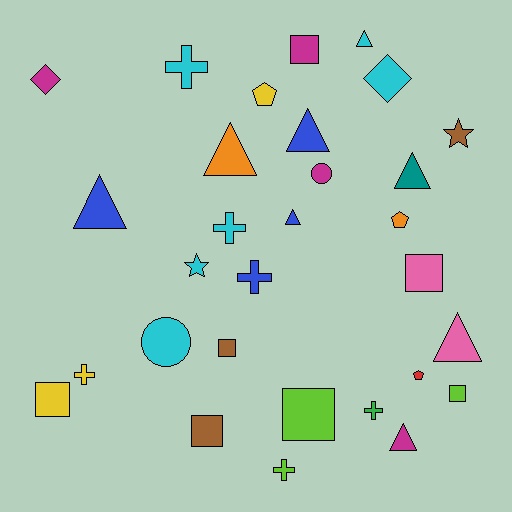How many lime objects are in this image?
There are 3 lime objects.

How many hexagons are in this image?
There are no hexagons.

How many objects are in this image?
There are 30 objects.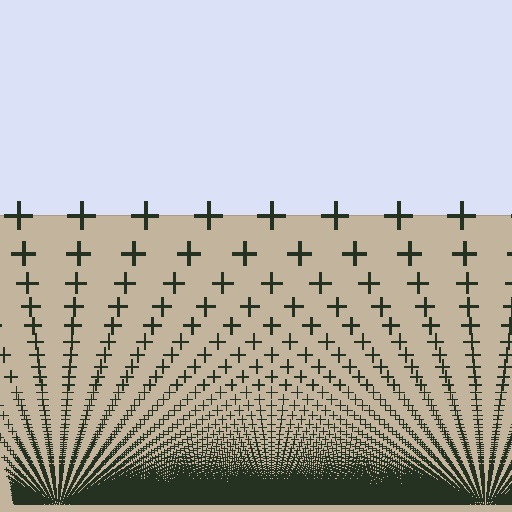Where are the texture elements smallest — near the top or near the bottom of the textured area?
Near the bottom.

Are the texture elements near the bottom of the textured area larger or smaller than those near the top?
Smaller. The gradient is inverted — elements near the bottom are smaller and denser.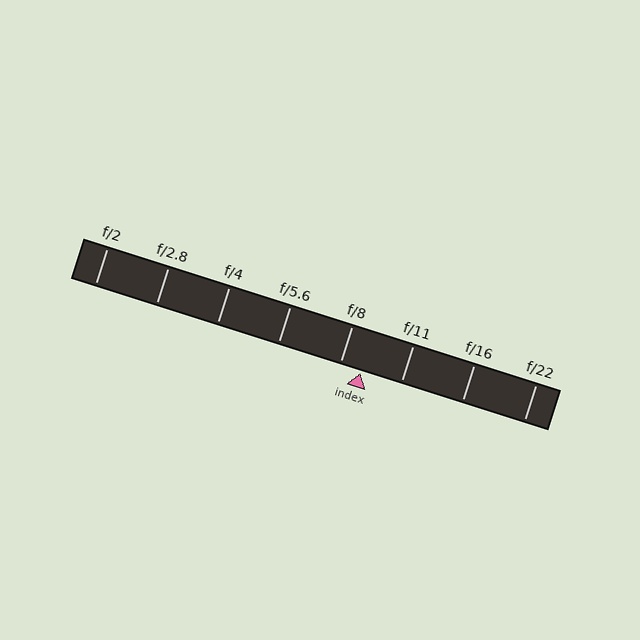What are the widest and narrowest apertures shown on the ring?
The widest aperture shown is f/2 and the narrowest is f/22.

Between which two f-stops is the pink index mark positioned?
The index mark is between f/8 and f/11.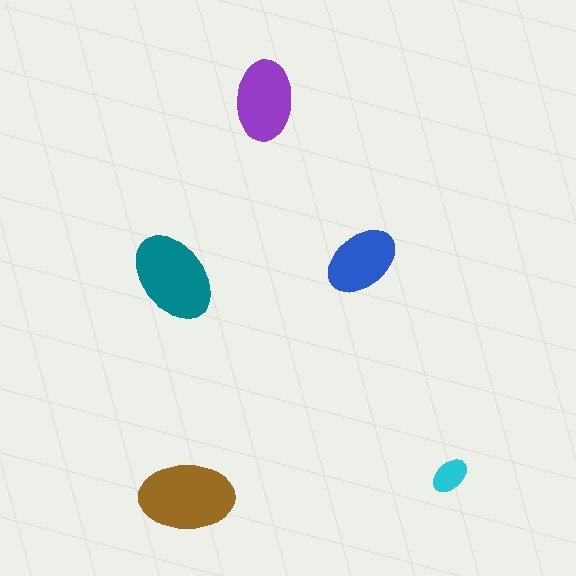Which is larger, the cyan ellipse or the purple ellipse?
The purple one.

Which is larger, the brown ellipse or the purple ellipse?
The brown one.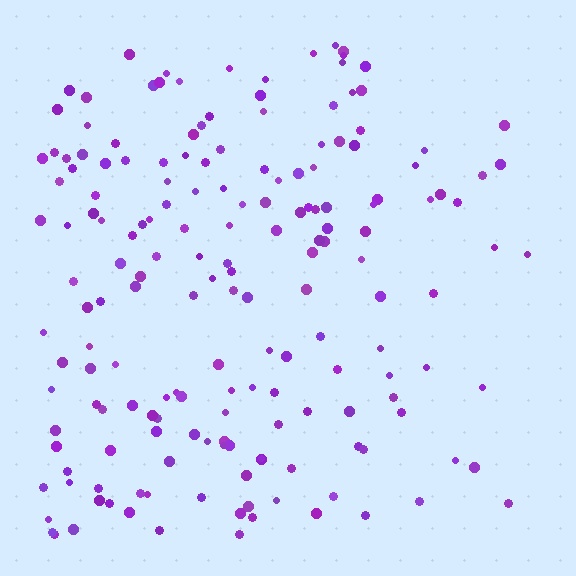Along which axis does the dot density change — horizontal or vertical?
Horizontal.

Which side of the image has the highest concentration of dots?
The left.